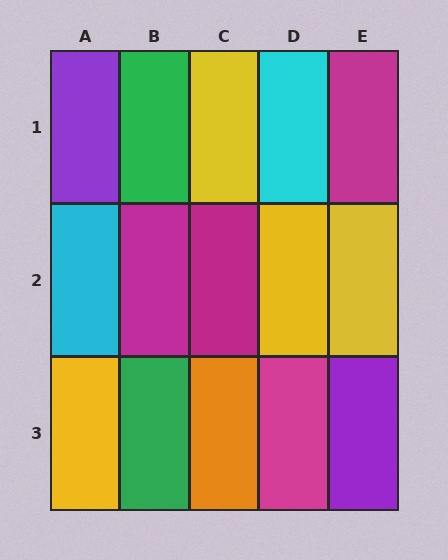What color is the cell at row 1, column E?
Magenta.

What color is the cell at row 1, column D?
Cyan.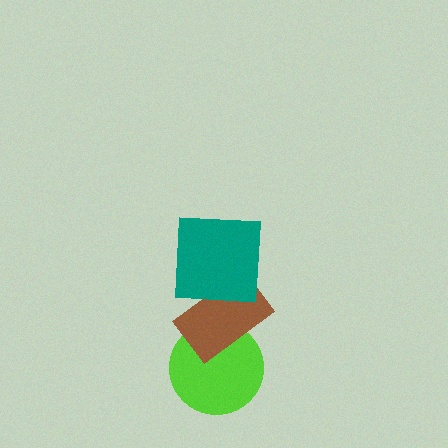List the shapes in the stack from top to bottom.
From top to bottom: the teal square, the brown rectangle, the lime circle.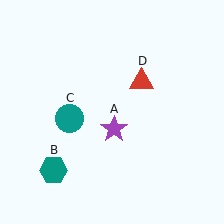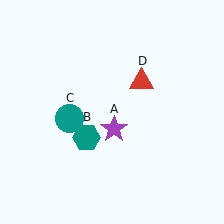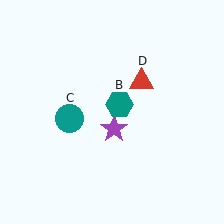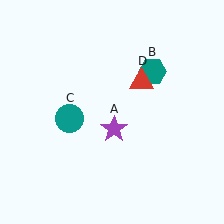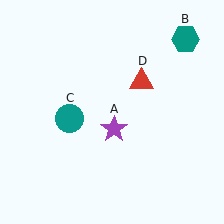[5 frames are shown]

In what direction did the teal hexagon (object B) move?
The teal hexagon (object B) moved up and to the right.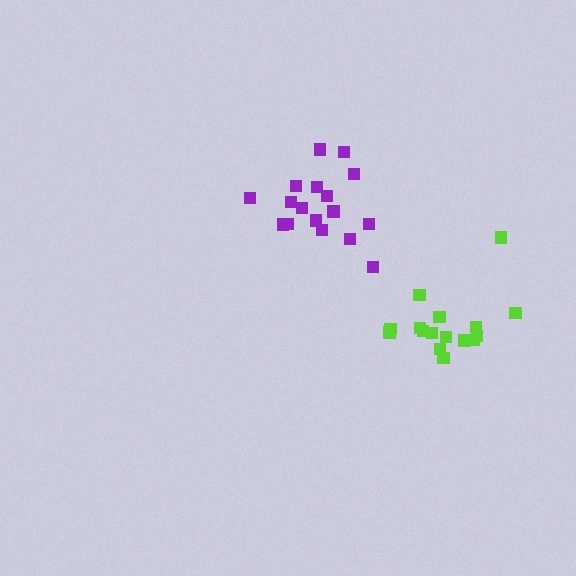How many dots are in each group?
Group 1: 17 dots, Group 2: 16 dots (33 total).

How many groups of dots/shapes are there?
There are 2 groups.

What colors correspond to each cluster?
The clusters are colored: purple, lime.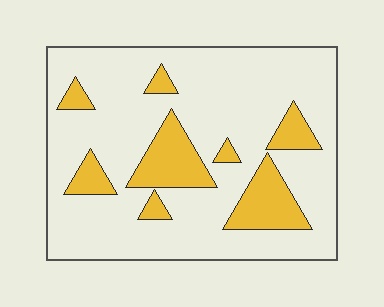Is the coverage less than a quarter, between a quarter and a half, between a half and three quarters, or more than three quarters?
Less than a quarter.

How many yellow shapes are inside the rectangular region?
8.